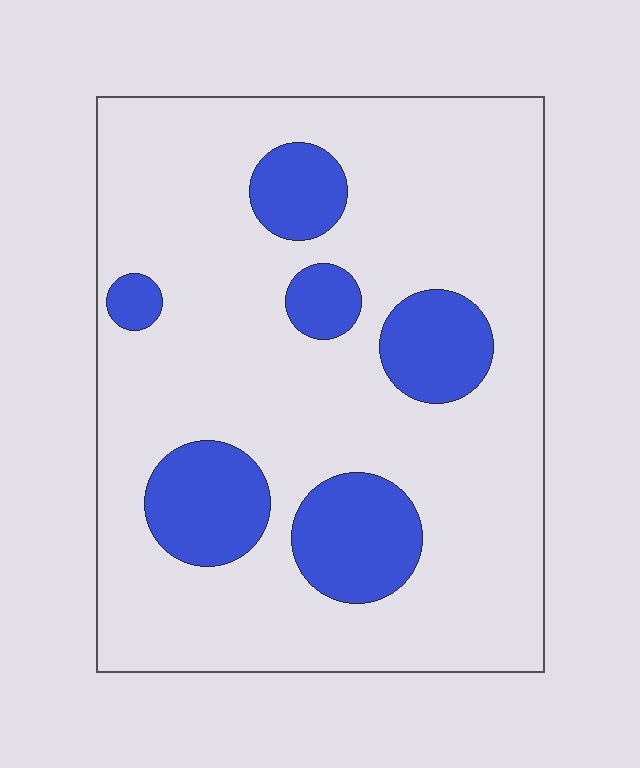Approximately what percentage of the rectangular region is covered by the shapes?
Approximately 20%.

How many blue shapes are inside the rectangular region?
6.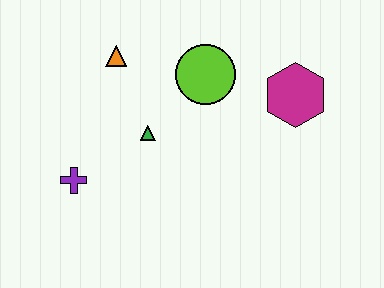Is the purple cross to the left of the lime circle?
Yes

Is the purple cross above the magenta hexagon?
No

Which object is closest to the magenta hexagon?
The lime circle is closest to the magenta hexagon.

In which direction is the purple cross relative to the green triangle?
The purple cross is to the left of the green triangle.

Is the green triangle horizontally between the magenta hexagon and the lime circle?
No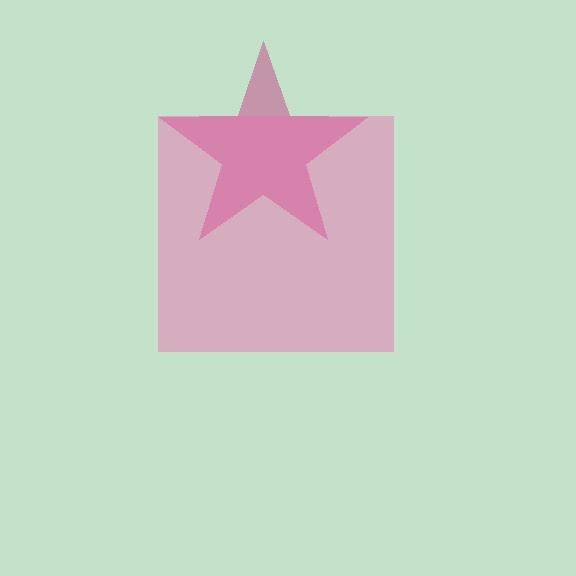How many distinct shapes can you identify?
There are 2 distinct shapes: a magenta star, a pink square.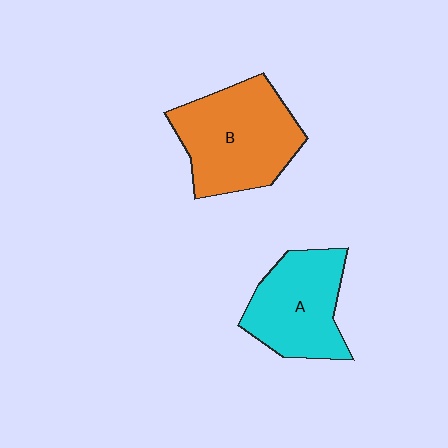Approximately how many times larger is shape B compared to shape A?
Approximately 1.2 times.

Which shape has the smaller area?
Shape A (cyan).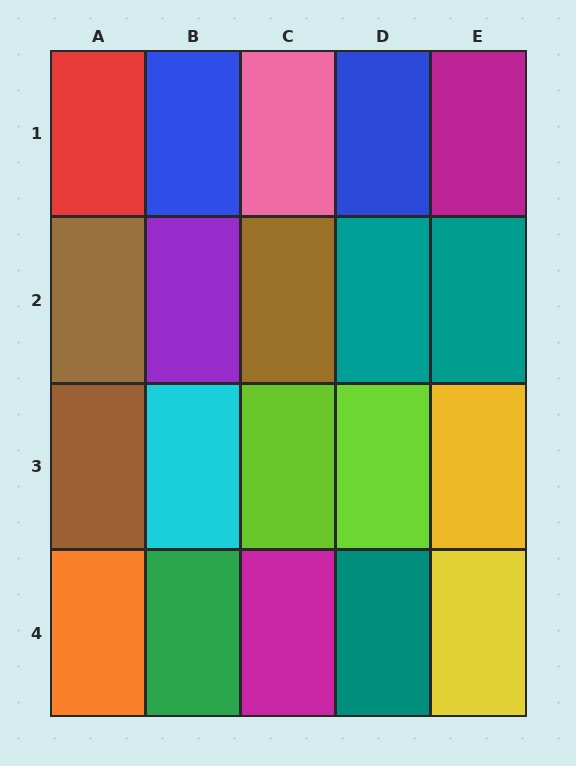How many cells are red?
1 cell is red.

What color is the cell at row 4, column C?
Magenta.